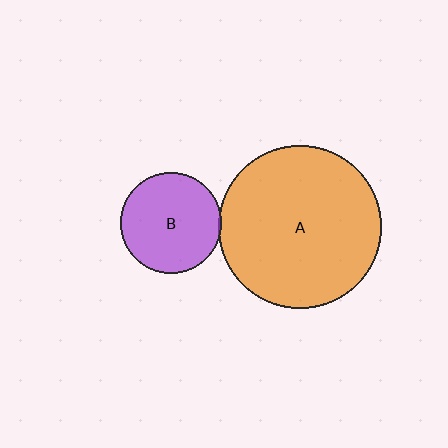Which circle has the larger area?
Circle A (orange).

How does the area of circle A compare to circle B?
Approximately 2.6 times.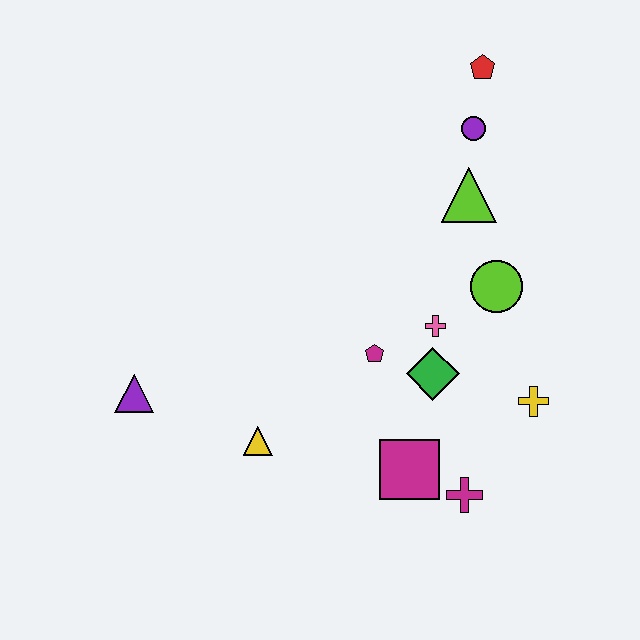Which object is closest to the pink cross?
The green diamond is closest to the pink cross.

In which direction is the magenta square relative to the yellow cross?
The magenta square is to the left of the yellow cross.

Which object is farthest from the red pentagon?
The purple triangle is farthest from the red pentagon.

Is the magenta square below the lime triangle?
Yes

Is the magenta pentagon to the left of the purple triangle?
No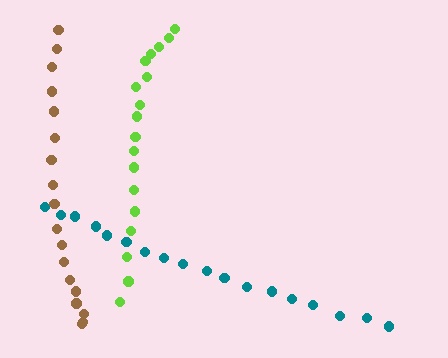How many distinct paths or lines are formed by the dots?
There are 3 distinct paths.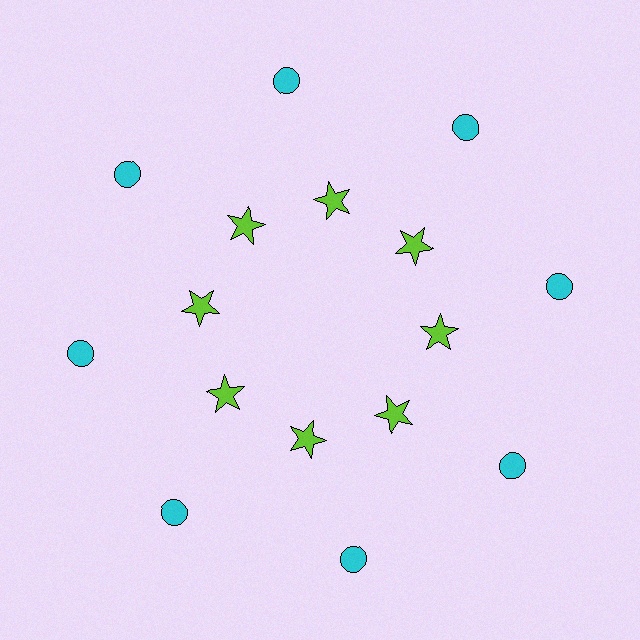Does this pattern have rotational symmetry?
Yes, this pattern has 8-fold rotational symmetry. It looks the same after rotating 45 degrees around the center.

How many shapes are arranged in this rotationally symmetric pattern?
There are 16 shapes, arranged in 8 groups of 2.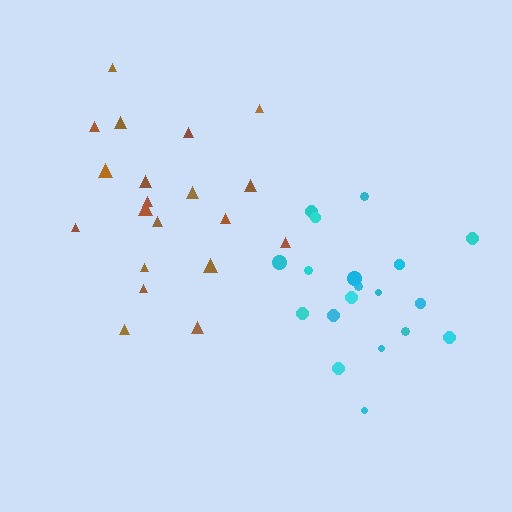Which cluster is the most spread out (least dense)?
Brown.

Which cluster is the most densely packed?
Cyan.